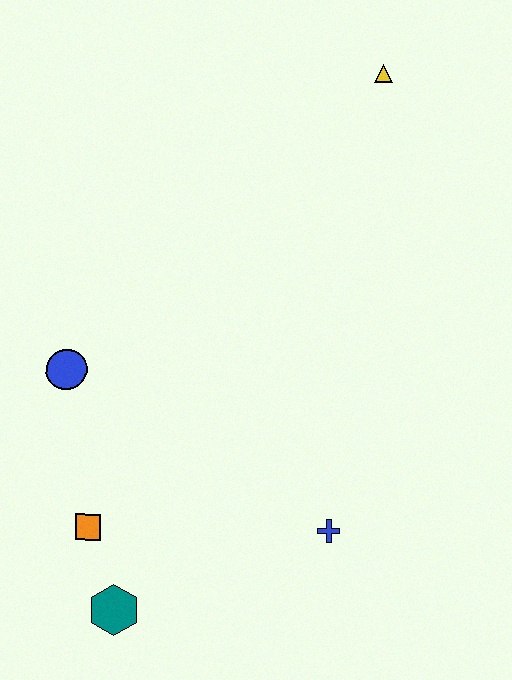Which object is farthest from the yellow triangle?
The teal hexagon is farthest from the yellow triangle.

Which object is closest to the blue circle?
The orange square is closest to the blue circle.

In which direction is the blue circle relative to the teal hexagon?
The blue circle is above the teal hexagon.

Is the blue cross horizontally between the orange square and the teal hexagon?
No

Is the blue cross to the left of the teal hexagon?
No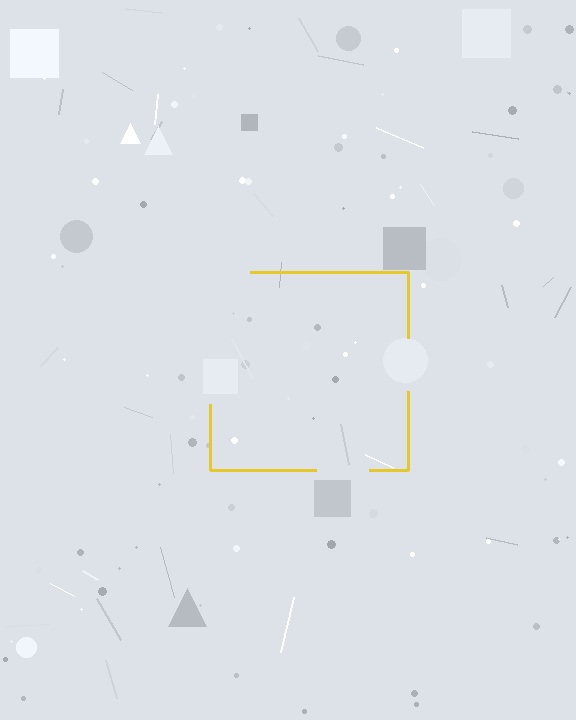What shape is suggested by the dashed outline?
The dashed outline suggests a square.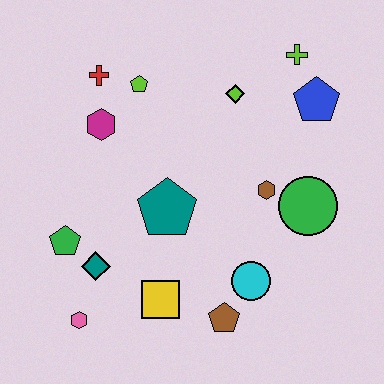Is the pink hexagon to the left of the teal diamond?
Yes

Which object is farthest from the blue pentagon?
The pink hexagon is farthest from the blue pentagon.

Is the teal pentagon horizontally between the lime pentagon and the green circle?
Yes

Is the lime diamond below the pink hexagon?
No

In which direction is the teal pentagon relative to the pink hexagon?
The teal pentagon is above the pink hexagon.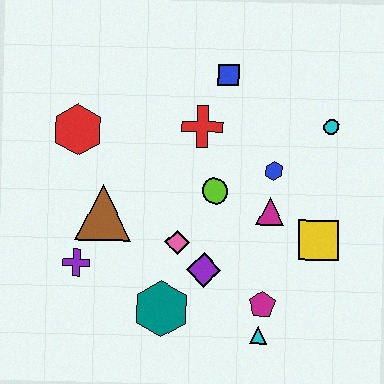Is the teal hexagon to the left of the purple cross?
No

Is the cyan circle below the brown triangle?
No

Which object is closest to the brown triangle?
The purple cross is closest to the brown triangle.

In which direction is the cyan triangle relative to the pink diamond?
The cyan triangle is below the pink diamond.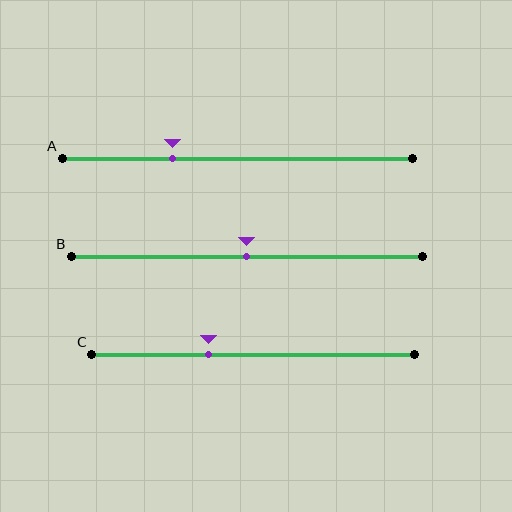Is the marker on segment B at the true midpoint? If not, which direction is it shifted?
Yes, the marker on segment B is at the true midpoint.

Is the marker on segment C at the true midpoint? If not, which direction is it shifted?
No, the marker on segment C is shifted to the left by about 14% of the segment length.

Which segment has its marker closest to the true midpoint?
Segment B has its marker closest to the true midpoint.